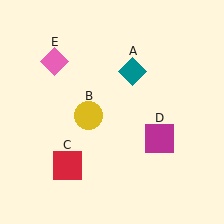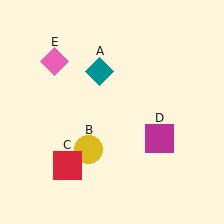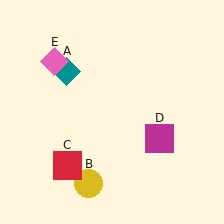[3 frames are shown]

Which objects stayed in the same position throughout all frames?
Red square (object C) and magenta square (object D) and pink diamond (object E) remained stationary.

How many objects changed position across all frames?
2 objects changed position: teal diamond (object A), yellow circle (object B).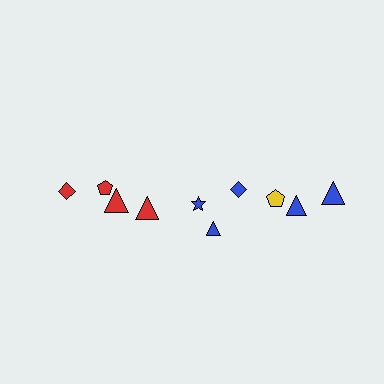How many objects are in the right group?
There are 6 objects.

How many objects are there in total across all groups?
There are 10 objects.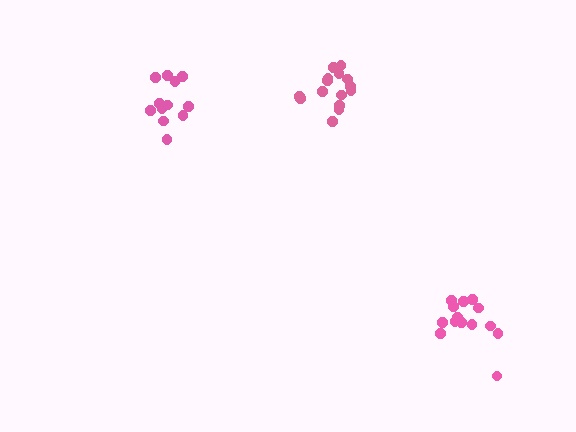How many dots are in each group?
Group 1: 16 dots, Group 2: 14 dots, Group 3: 12 dots (42 total).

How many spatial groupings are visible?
There are 3 spatial groupings.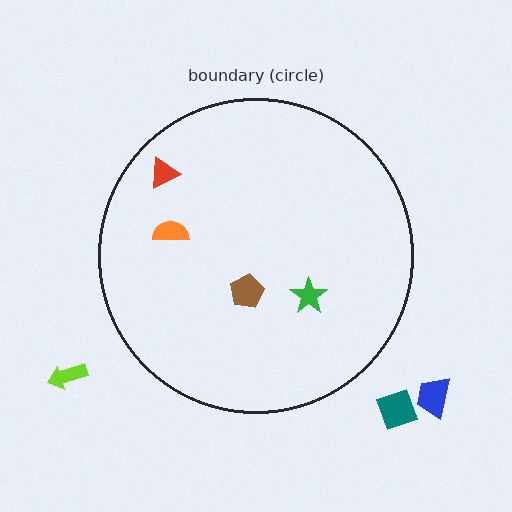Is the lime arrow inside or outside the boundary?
Outside.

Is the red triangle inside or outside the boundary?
Inside.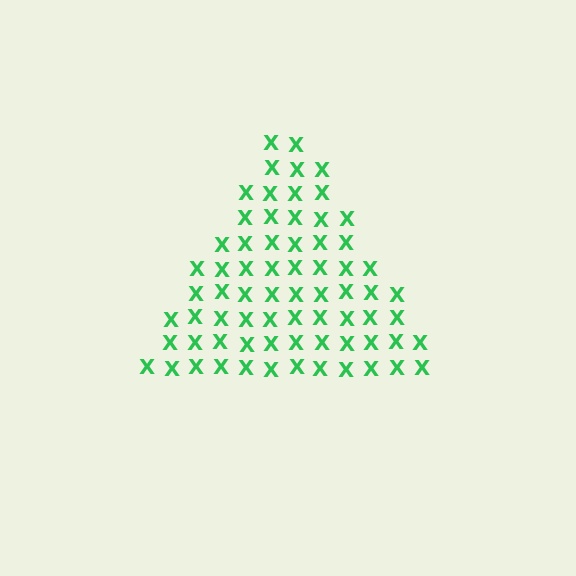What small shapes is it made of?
It is made of small letter X's.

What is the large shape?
The large shape is a triangle.